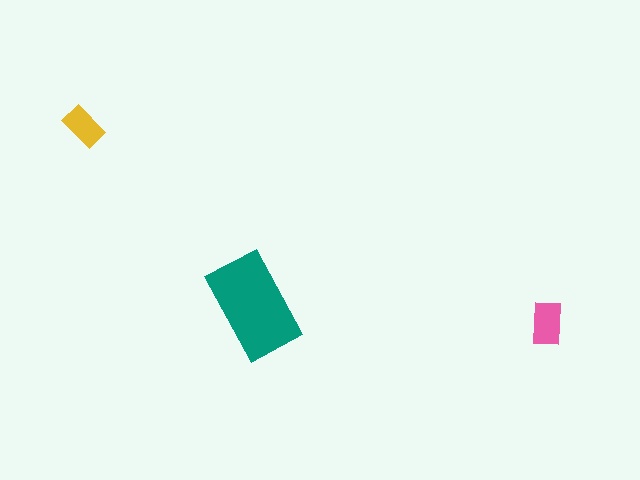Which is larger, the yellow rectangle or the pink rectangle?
The pink one.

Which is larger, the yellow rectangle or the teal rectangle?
The teal one.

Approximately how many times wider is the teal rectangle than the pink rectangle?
About 2.5 times wider.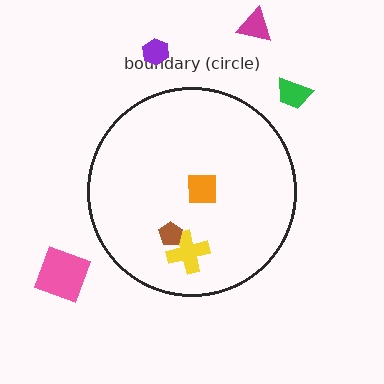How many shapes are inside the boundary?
3 inside, 4 outside.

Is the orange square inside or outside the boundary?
Inside.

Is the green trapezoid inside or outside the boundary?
Outside.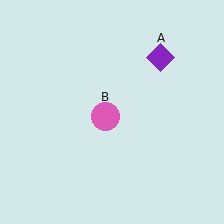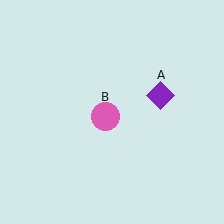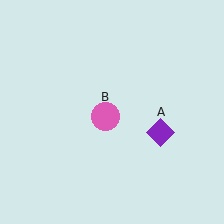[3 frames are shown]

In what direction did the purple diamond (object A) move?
The purple diamond (object A) moved down.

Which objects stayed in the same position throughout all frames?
Pink circle (object B) remained stationary.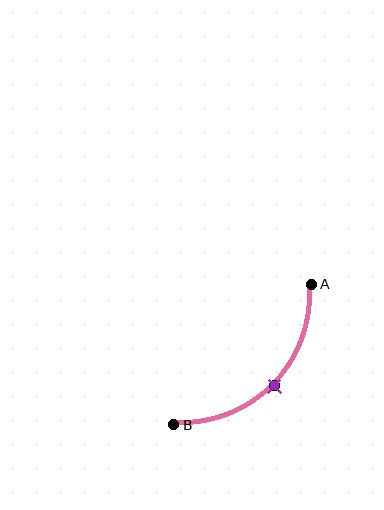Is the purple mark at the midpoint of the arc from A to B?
Yes. The purple mark lies on the arc at equal arc-length from both A and B — it is the arc midpoint.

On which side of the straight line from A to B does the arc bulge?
The arc bulges below and to the right of the straight line connecting A and B.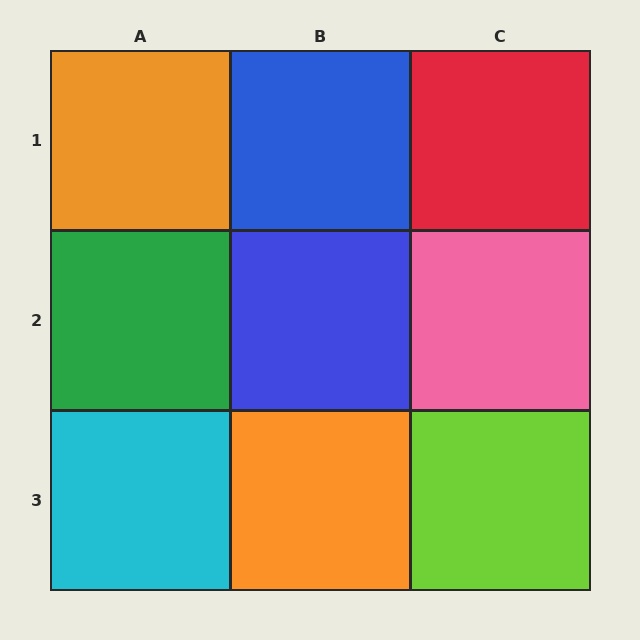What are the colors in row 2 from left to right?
Green, blue, pink.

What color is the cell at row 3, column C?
Lime.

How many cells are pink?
1 cell is pink.